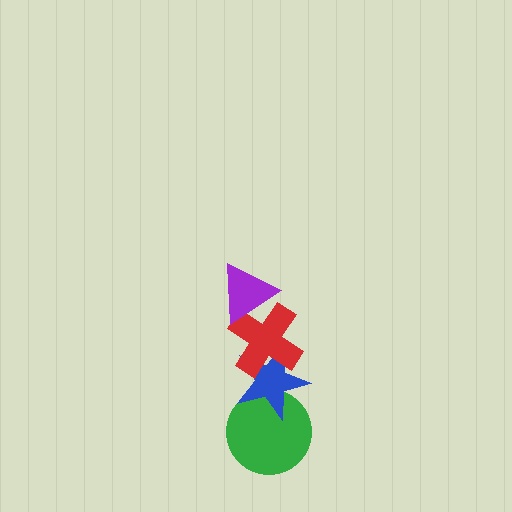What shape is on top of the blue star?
The red cross is on top of the blue star.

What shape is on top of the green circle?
The blue star is on top of the green circle.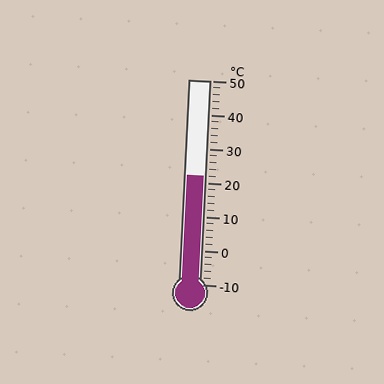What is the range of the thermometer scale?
The thermometer scale ranges from -10°C to 50°C.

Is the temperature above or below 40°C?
The temperature is below 40°C.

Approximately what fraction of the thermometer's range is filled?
The thermometer is filled to approximately 55% of its range.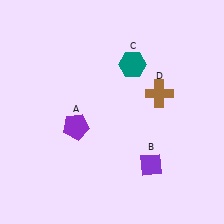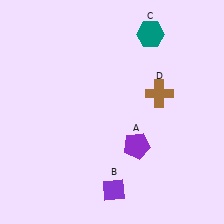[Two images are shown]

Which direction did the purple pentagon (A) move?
The purple pentagon (A) moved right.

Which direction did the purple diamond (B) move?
The purple diamond (B) moved left.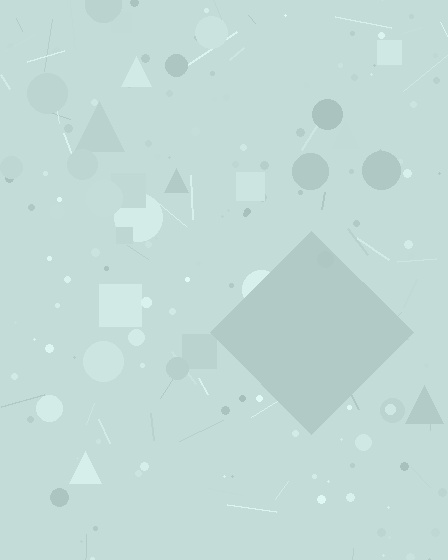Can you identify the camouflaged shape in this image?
The camouflaged shape is a diamond.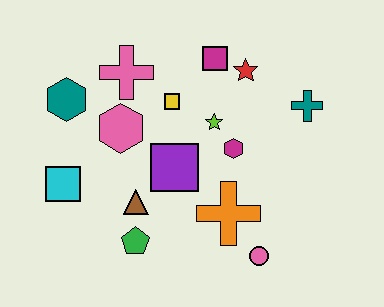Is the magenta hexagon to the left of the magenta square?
No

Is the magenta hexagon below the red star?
Yes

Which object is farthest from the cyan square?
The teal cross is farthest from the cyan square.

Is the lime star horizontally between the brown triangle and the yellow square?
No